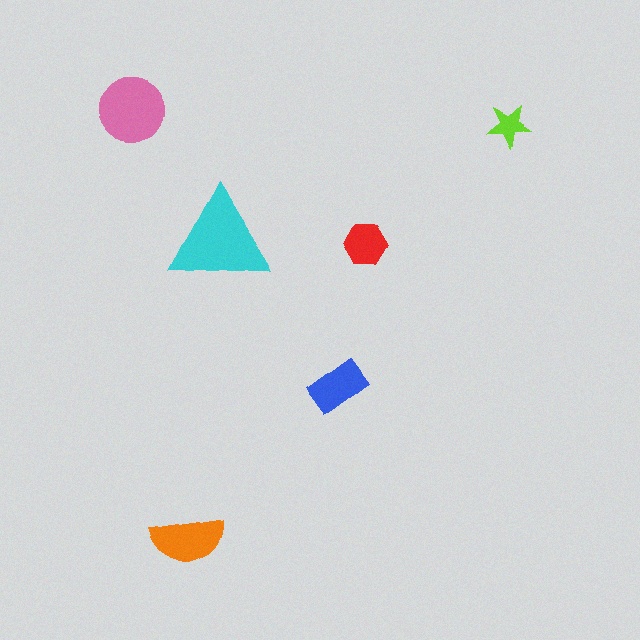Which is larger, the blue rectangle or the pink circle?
The pink circle.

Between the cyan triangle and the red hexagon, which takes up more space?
The cyan triangle.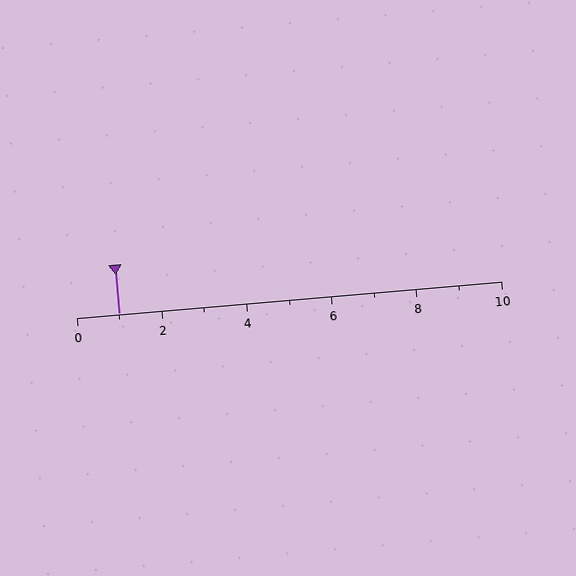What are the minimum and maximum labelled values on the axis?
The axis runs from 0 to 10.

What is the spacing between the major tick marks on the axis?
The major ticks are spaced 2 apart.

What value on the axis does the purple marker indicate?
The marker indicates approximately 1.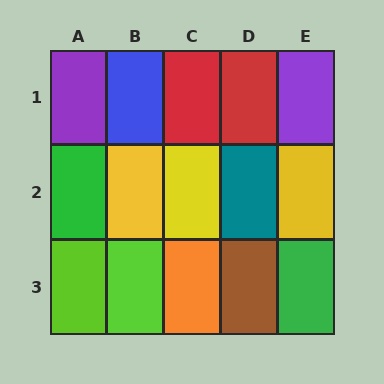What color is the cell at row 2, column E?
Yellow.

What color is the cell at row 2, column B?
Yellow.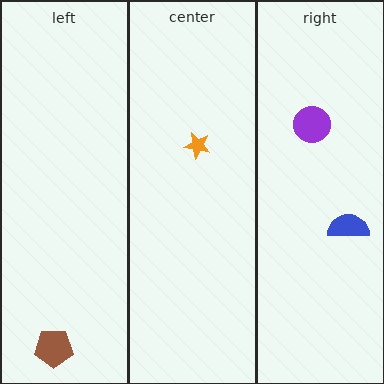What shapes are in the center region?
The orange star.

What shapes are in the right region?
The blue semicircle, the purple circle.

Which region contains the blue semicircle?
The right region.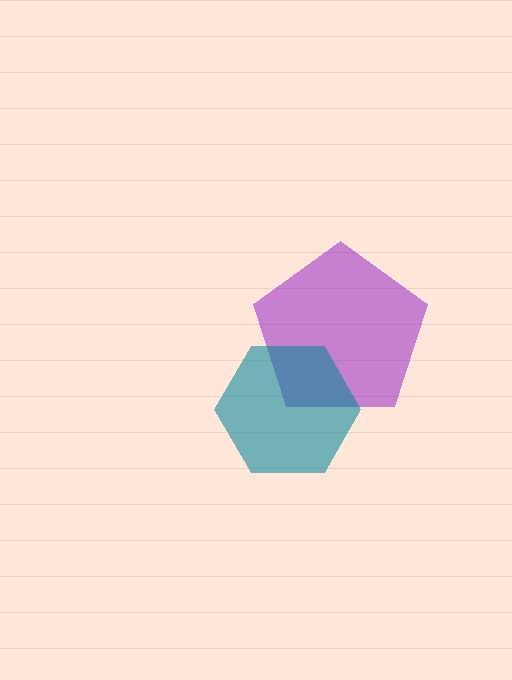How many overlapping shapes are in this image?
There are 2 overlapping shapes in the image.